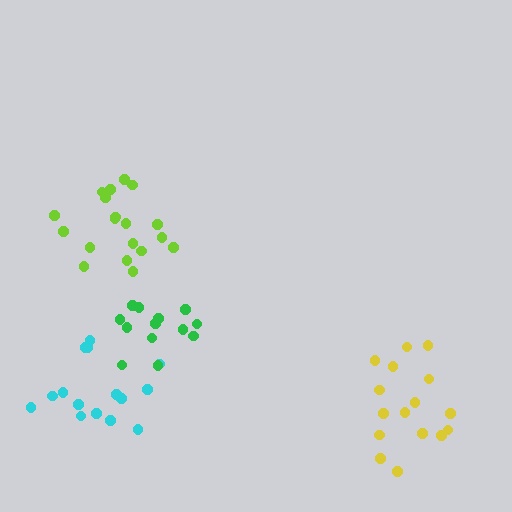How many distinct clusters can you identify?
There are 4 distinct clusters.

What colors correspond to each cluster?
The clusters are colored: lime, cyan, yellow, green.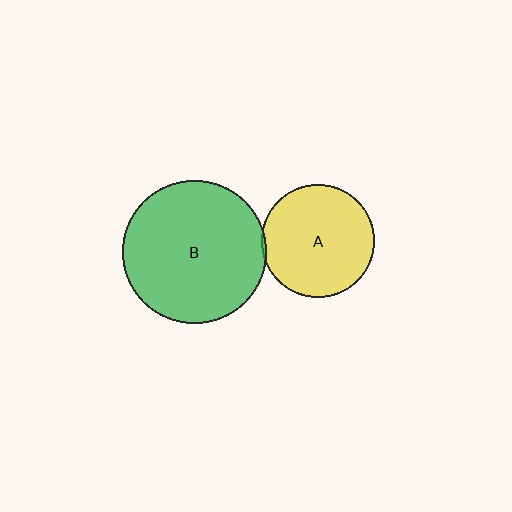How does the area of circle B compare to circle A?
Approximately 1.6 times.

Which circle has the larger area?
Circle B (green).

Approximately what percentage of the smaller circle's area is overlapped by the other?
Approximately 5%.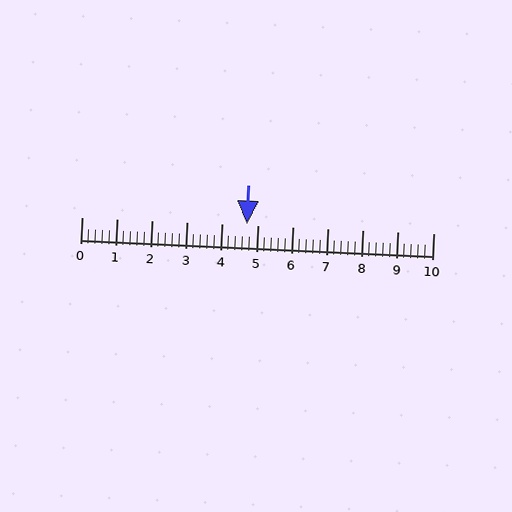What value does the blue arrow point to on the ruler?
The blue arrow points to approximately 4.7.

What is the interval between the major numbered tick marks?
The major tick marks are spaced 1 units apart.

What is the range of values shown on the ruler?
The ruler shows values from 0 to 10.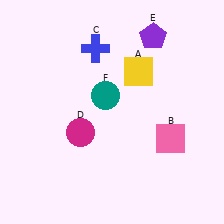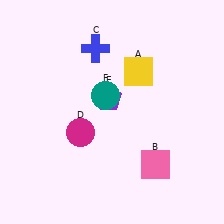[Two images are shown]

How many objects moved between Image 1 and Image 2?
2 objects moved between the two images.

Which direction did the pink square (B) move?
The pink square (B) moved down.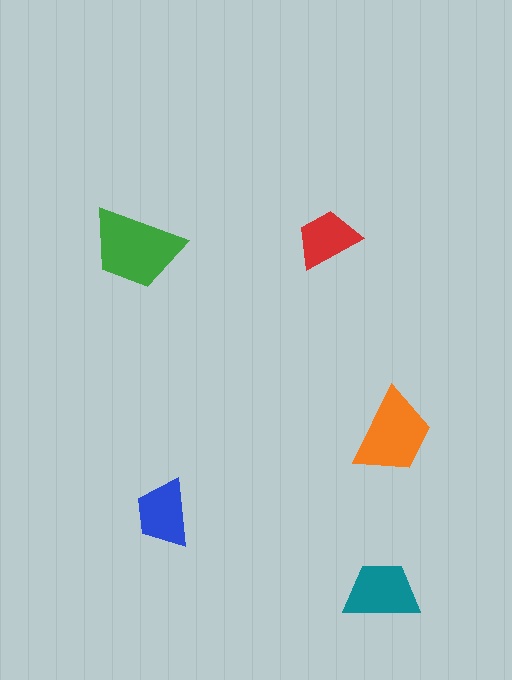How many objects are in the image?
There are 5 objects in the image.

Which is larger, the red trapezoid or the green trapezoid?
The green one.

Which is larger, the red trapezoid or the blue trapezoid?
The blue one.